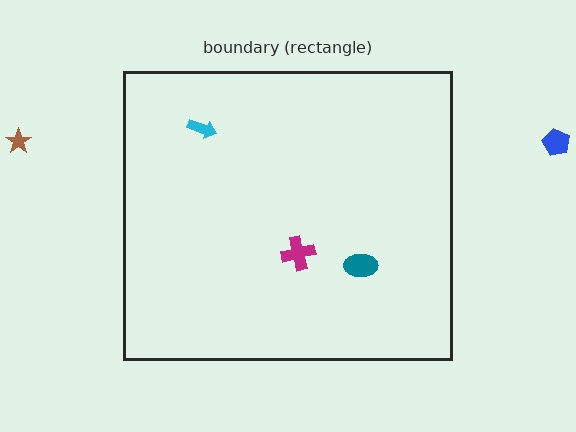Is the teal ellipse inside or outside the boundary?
Inside.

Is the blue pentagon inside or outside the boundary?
Outside.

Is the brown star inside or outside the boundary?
Outside.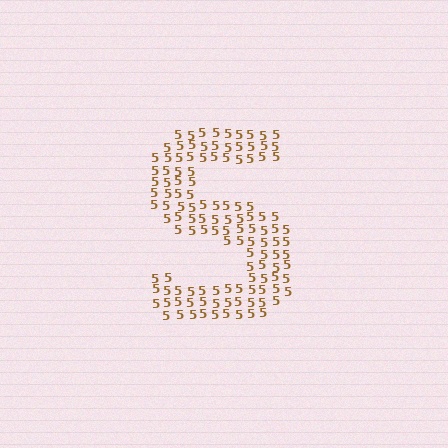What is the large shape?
The large shape is the letter S.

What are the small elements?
The small elements are digit 5's.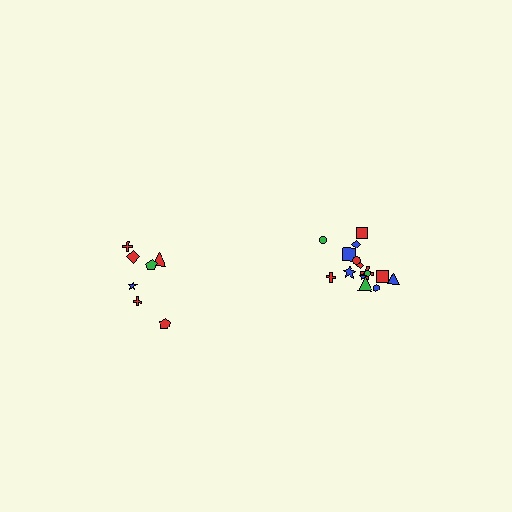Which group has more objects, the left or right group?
The right group.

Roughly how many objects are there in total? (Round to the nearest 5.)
Roughly 20 objects in total.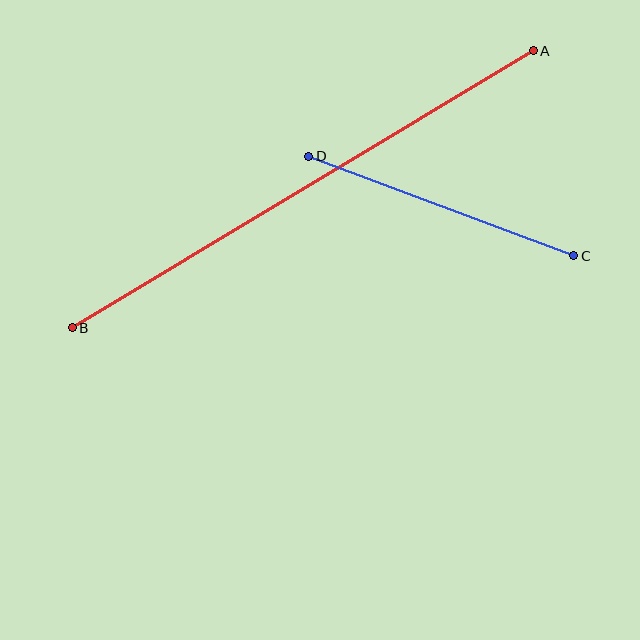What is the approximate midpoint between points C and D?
The midpoint is at approximately (441, 206) pixels.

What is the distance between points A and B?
The distance is approximately 538 pixels.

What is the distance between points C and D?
The distance is approximately 283 pixels.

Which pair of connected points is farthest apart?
Points A and B are farthest apart.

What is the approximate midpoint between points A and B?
The midpoint is at approximately (303, 189) pixels.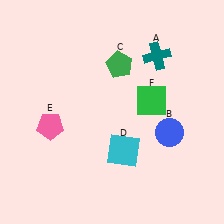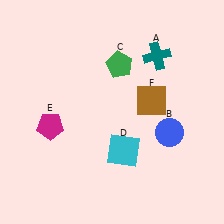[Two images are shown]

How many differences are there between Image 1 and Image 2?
There are 2 differences between the two images.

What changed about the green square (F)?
In Image 1, F is green. In Image 2, it changed to brown.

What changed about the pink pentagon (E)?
In Image 1, E is pink. In Image 2, it changed to magenta.